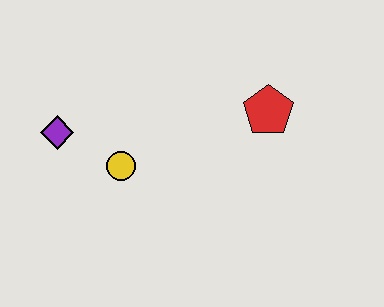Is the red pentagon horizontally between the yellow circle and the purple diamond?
No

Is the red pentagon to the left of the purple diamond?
No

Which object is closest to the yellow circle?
The purple diamond is closest to the yellow circle.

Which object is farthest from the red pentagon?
The purple diamond is farthest from the red pentagon.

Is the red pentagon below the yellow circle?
No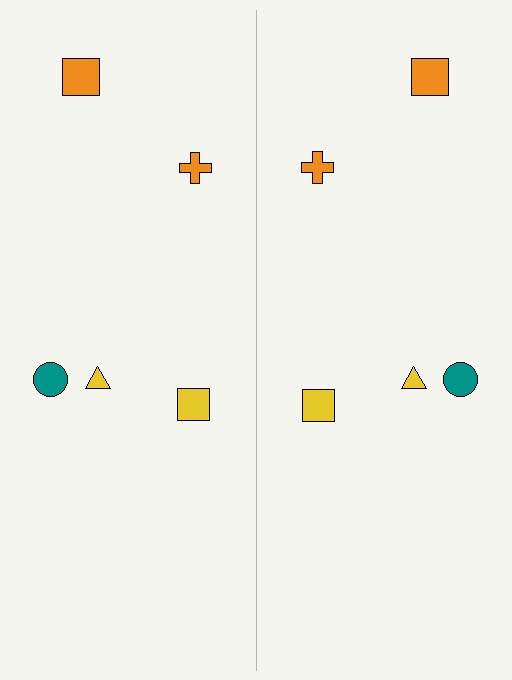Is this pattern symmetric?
Yes, this pattern has bilateral (reflection) symmetry.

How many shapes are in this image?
There are 10 shapes in this image.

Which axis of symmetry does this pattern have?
The pattern has a vertical axis of symmetry running through the center of the image.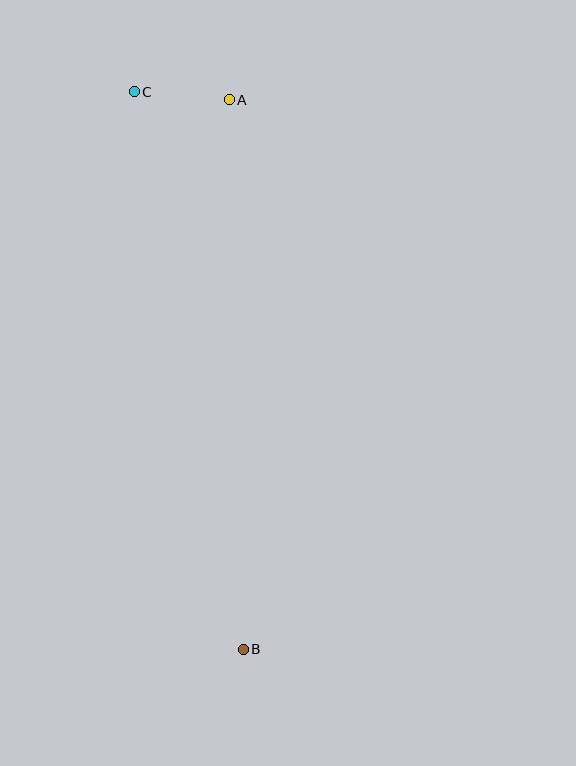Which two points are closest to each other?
Points A and C are closest to each other.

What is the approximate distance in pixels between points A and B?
The distance between A and B is approximately 550 pixels.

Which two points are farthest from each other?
Points B and C are farthest from each other.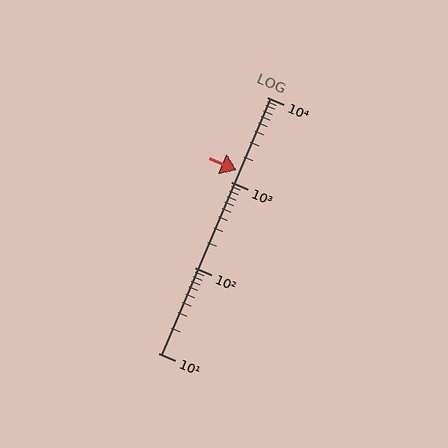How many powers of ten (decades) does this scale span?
The scale spans 3 decades, from 10 to 10000.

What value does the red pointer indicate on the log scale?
The pointer indicates approximately 1400.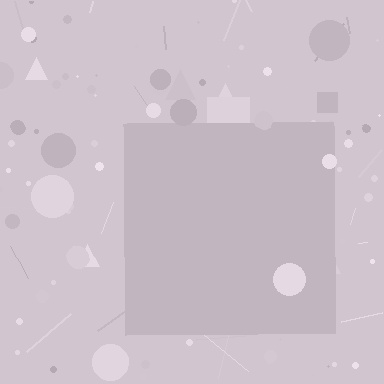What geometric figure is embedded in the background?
A square is embedded in the background.